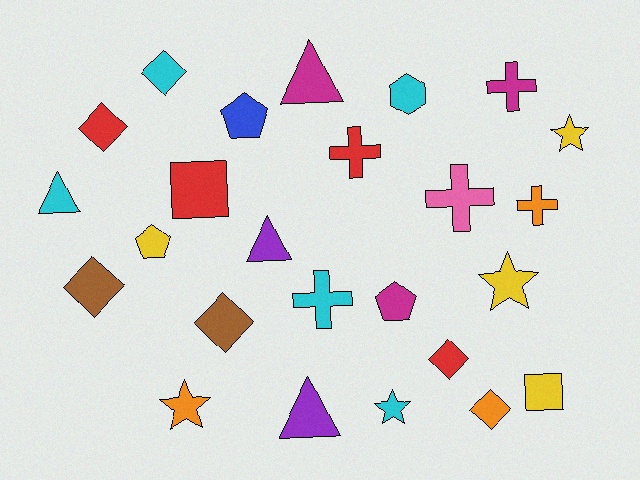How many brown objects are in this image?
There are 2 brown objects.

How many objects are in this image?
There are 25 objects.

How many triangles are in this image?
There are 4 triangles.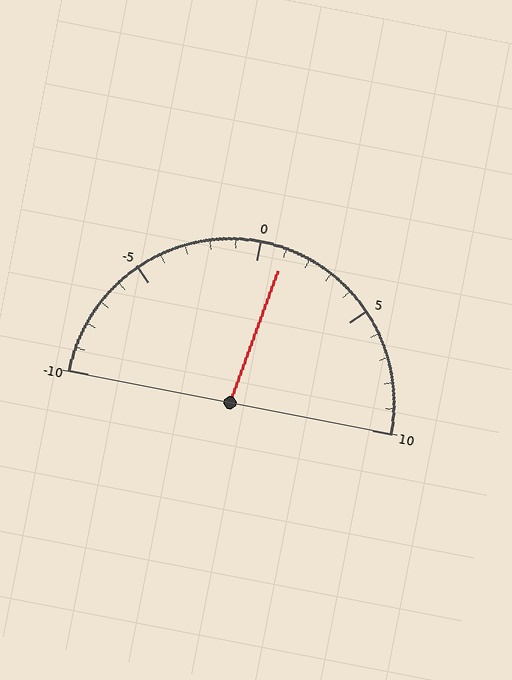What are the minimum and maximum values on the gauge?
The gauge ranges from -10 to 10.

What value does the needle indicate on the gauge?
The needle indicates approximately 1.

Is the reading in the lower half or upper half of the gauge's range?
The reading is in the upper half of the range (-10 to 10).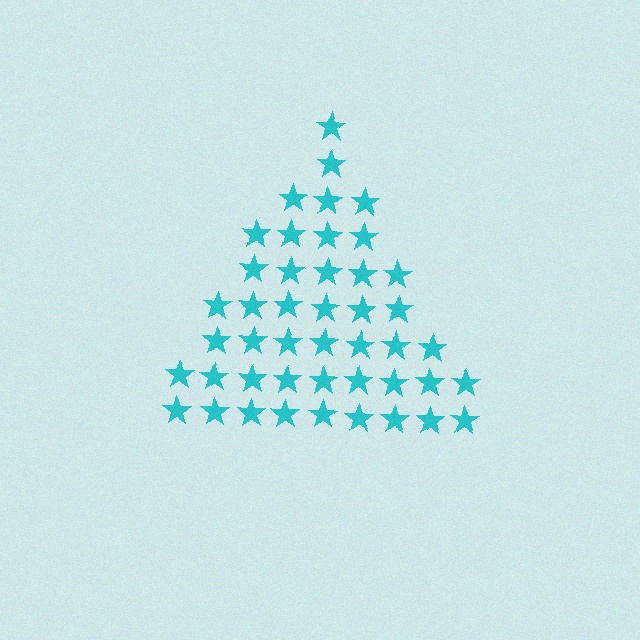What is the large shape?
The large shape is a triangle.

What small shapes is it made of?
It is made of small stars.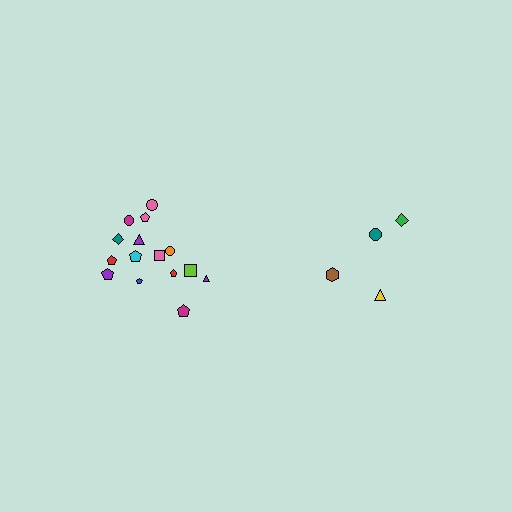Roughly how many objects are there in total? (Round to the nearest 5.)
Roughly 20 objects in total.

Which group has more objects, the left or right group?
The left group.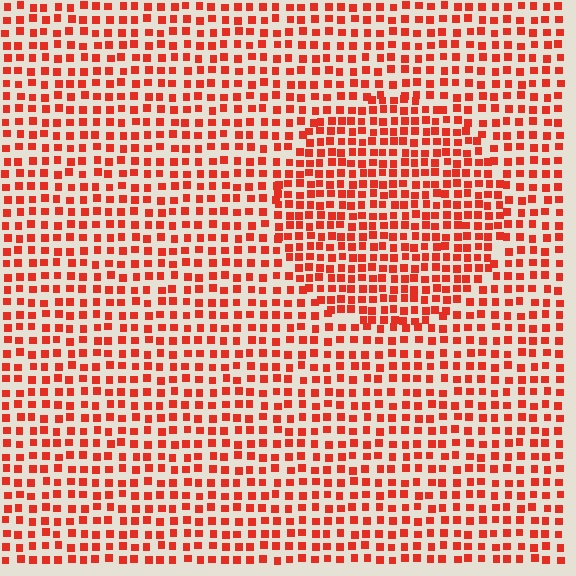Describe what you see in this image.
The image contains small red elements arranged at two different densities. A circle-shaped region is visible where the elements are more densely packed than the surrounding area.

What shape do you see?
I see a circle.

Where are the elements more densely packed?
The elements are more densely packed inside the circle boundary.